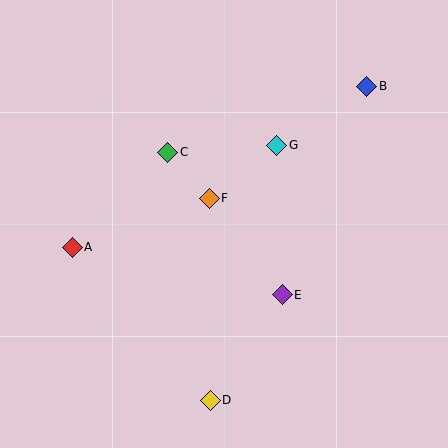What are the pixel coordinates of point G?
Point G is at (277, 145).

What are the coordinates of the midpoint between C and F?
The midpoint between C and F is at (188, 175).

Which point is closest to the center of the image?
Point F at (209, 198) is closest to the center.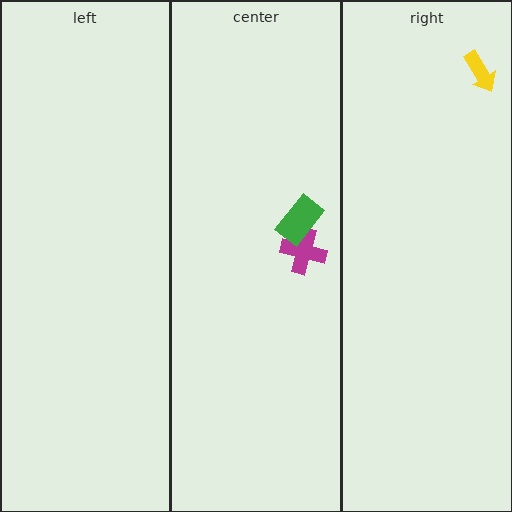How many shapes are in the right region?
1.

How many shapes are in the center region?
2.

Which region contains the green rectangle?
The center region.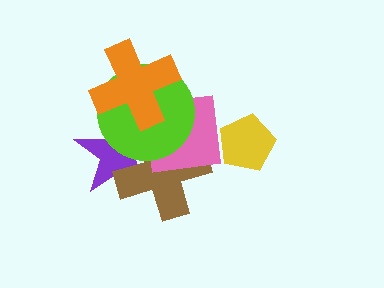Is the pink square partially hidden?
Yes, it is partially covered by another shape.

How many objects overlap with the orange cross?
3 objects overlap with the orange cross.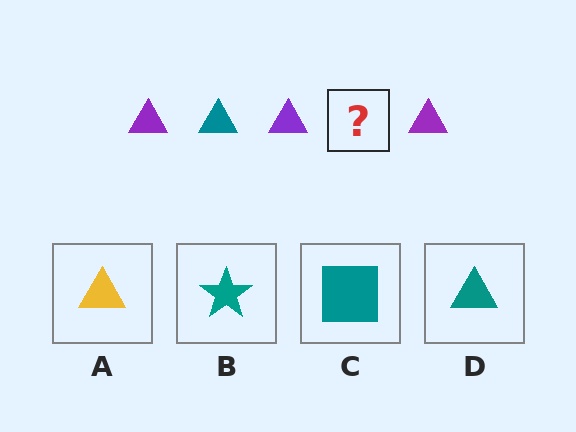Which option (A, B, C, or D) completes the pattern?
D.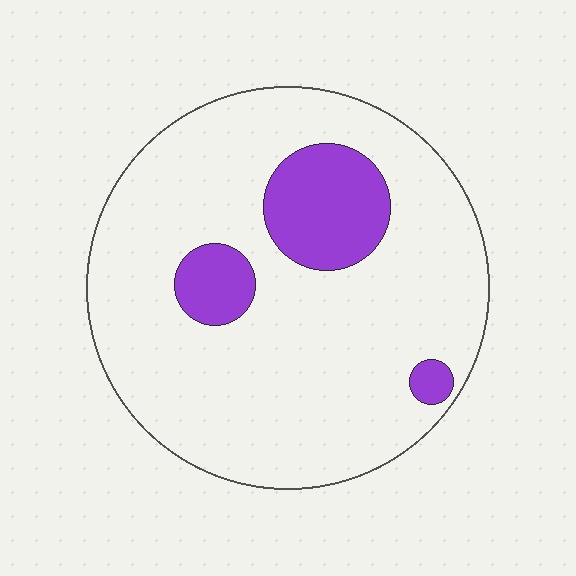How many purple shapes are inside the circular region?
3.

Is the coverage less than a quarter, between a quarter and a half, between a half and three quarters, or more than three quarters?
Less than a quarter.